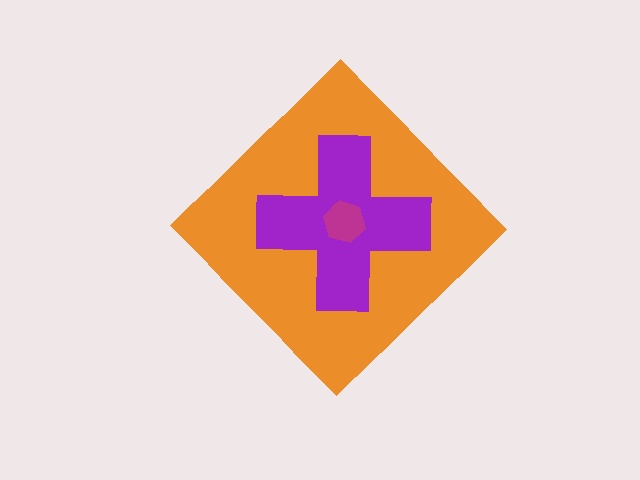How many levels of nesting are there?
3.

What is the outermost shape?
The orange diamond.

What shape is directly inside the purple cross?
The magenta hexagon.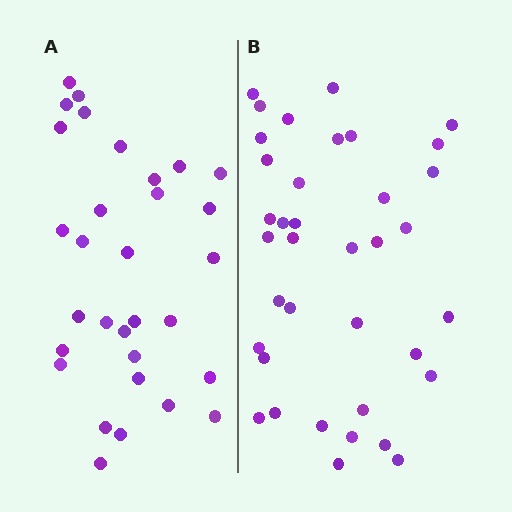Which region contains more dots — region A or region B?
Region B (the right region) has more dots.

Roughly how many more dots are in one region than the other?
Region B has about 6 more dots than region A.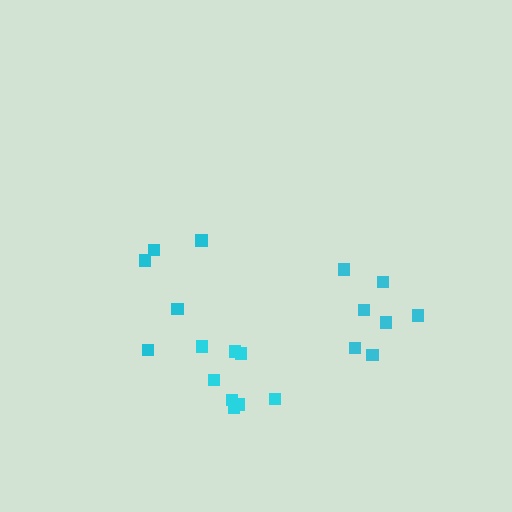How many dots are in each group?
Group 1: 5 dots, Group 2: 8 dots, Group 3: 7 dots (20 total).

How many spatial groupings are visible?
There are 3 spatial groupings.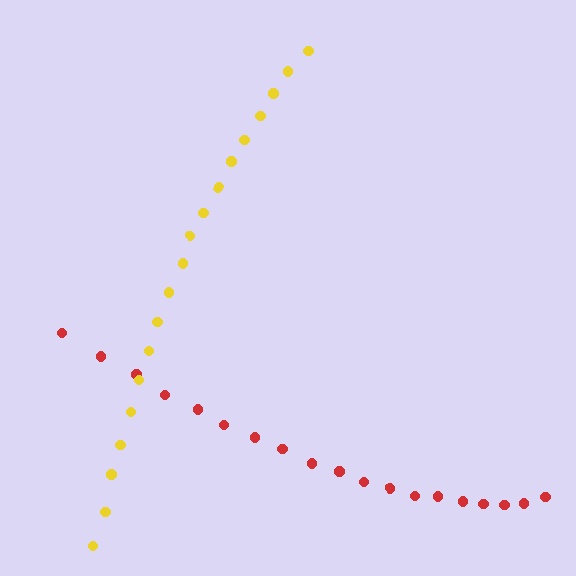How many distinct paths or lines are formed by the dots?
There are 2 distinct paths.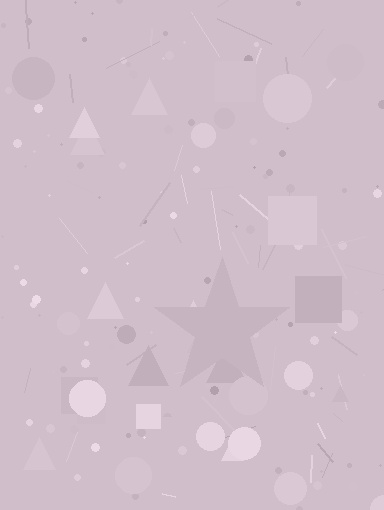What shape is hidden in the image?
A star is hidden in the image.